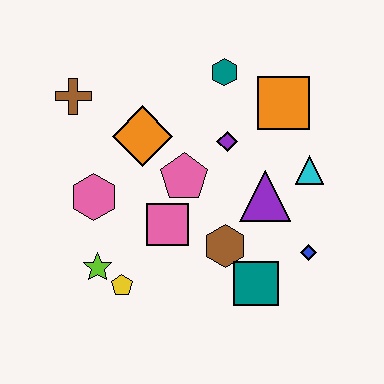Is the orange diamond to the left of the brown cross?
No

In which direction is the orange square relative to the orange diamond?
The orange square is to the right of the orange diamond.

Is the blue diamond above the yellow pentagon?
Yes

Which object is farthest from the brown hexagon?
The brown cross is farthest from the brown hexagon.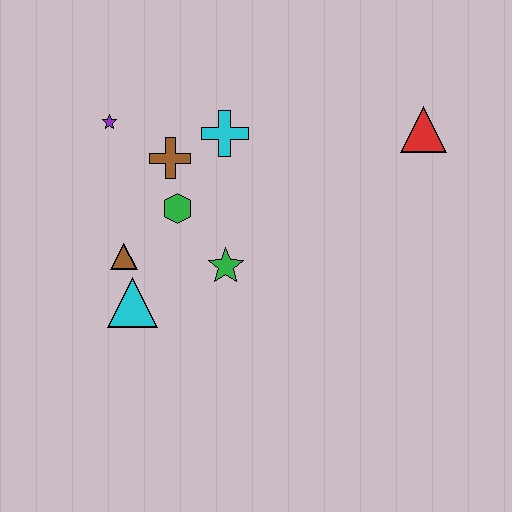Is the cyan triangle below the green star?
Yes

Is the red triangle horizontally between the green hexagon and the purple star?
No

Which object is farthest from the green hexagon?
The red triangle is farthest from the green hexagon.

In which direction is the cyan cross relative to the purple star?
The cyan cross is to the right of the purple star.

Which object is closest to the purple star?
The brown cross is closest to the purple star.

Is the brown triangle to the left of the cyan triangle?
Yes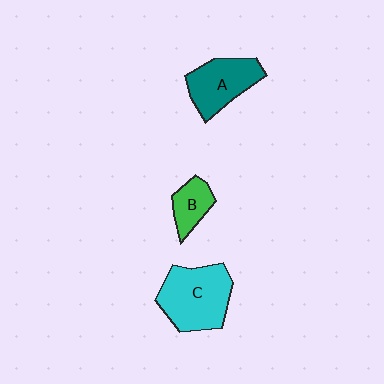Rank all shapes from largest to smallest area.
From largest to smallest: C (cyan), A (teal), B (green).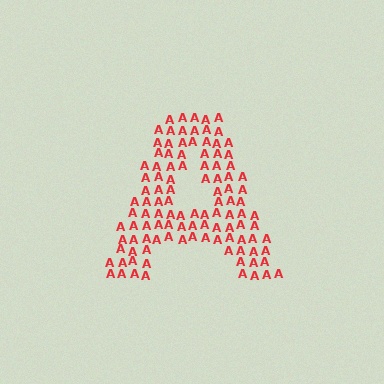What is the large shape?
The large shape is the letter A.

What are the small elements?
The small elements are letter A's.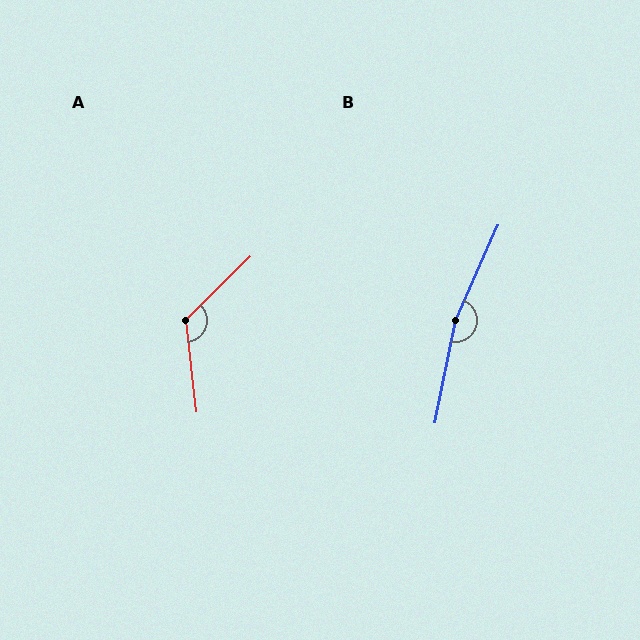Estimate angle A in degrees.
Approximately 128 degrees.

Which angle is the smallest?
A, at approximately 128 degrees.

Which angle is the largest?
B, at approximately 167 degrees.